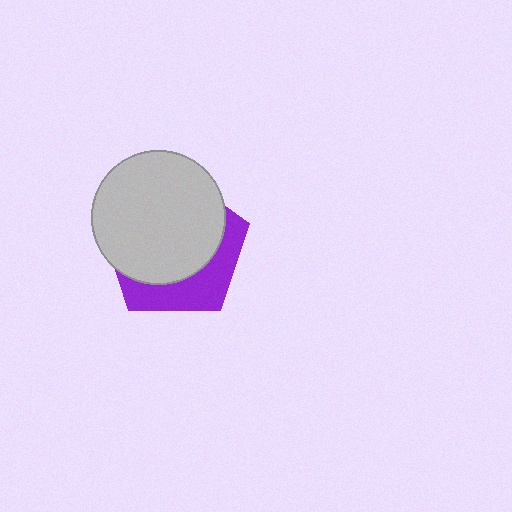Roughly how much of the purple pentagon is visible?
A small part of it is visible (roughly 33%).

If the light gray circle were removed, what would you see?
You would see the complete purple pentagon.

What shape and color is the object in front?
The object in front is a light gray circle.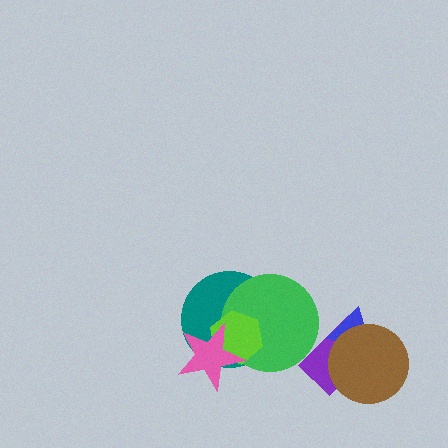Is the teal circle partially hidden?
Yes, it is partially covered by another shape.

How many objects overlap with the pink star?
3 objects overlap with the pink star.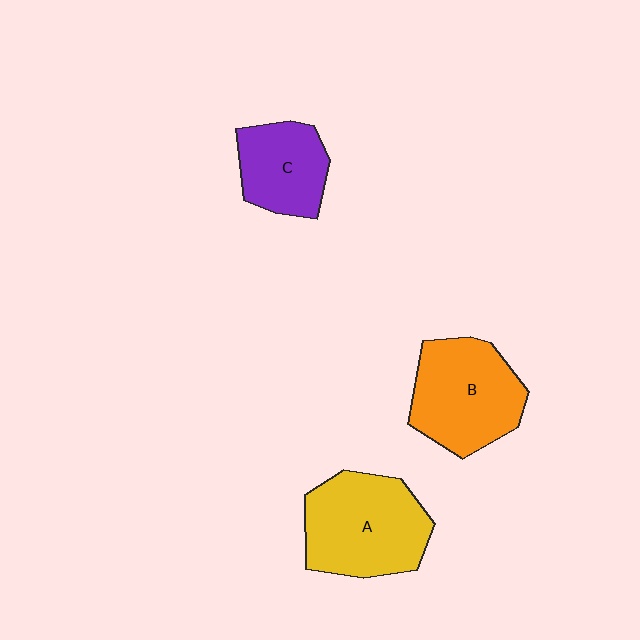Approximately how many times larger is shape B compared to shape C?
Approximately 1.4 times.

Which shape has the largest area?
Shape A (yellow).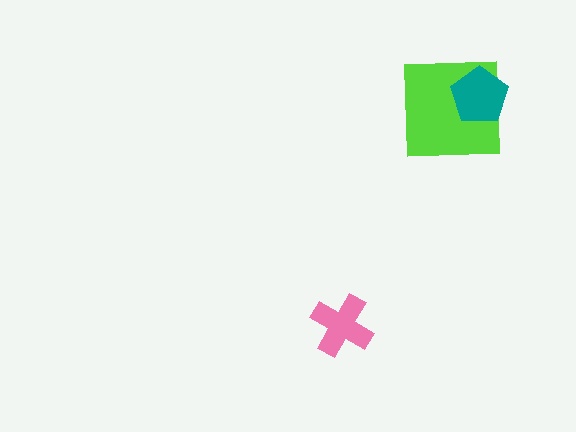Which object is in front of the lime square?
The teal pentagon is in front of the lime square.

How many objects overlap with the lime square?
1 object overlaps with the lime square.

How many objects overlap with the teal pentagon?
1 object overlaps with the teal pentagon.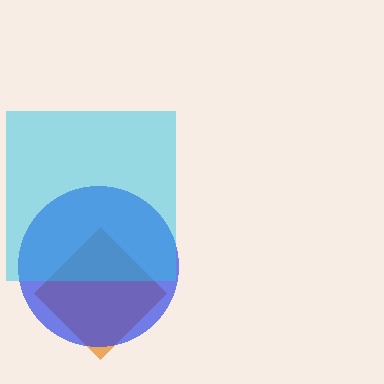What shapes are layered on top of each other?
The layered shapes are: an orange diamond, a blue circle, a cyan square.